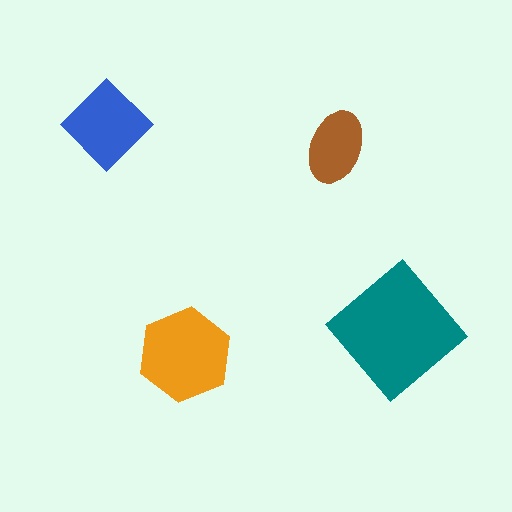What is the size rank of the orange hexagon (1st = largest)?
2nd.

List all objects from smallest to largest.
The brown ellipse, the blue diamond, the orange hexagon, the teal diamond.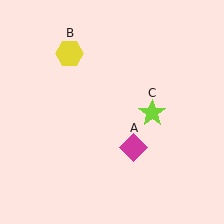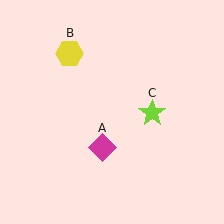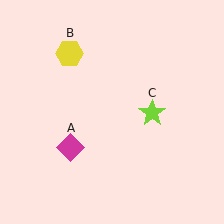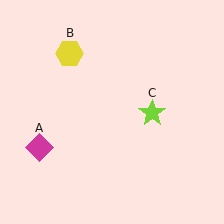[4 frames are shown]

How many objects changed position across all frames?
1 object changed position: magenta diamond (object A).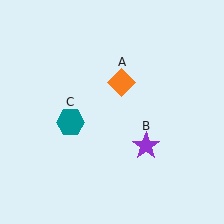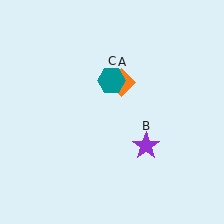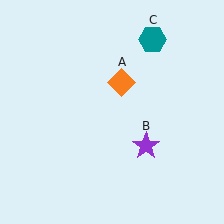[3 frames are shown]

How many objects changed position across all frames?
1 object changed position: teal hexagon (object C).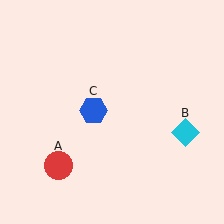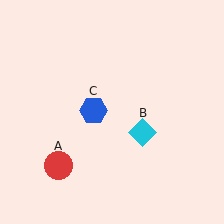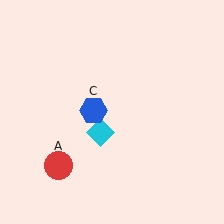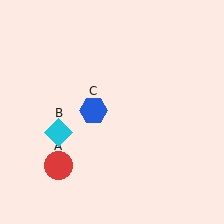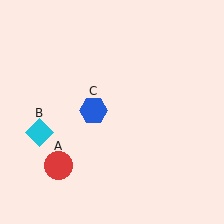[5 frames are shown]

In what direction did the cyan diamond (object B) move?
The cyan diamond (object B) moved left.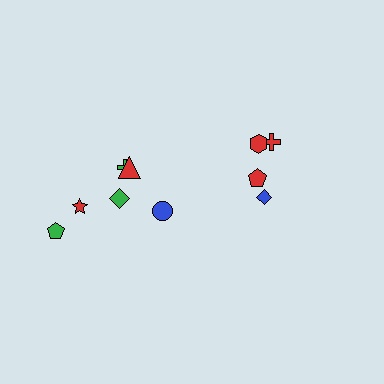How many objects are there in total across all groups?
There are 10 objects.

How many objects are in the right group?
There are 4 objects.